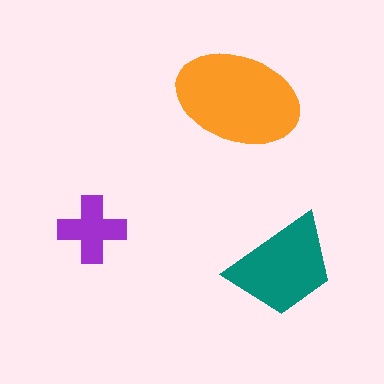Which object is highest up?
The orange ellipse is topmost.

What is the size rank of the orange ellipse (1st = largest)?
1st.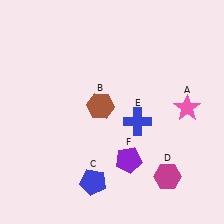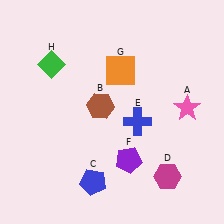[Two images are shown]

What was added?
An orange square (G), a green diamond (H) were added in Image 2.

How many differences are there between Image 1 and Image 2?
There are 2 differences between the two images.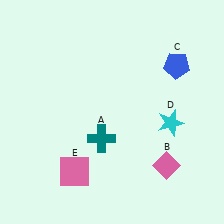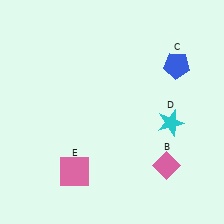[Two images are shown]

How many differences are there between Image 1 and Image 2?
There is 1 difference between the two images.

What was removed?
The teal cross (A) was removed in Image 2.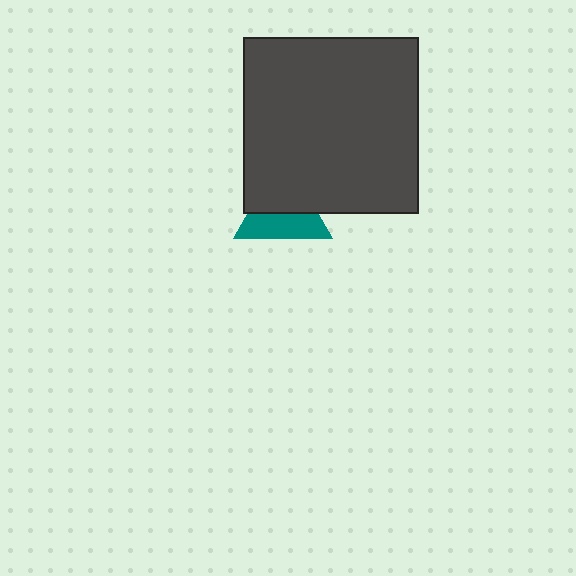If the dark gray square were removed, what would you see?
You would see the complete teal triangle.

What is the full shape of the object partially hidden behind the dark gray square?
The partially hidden object is a teal triangle.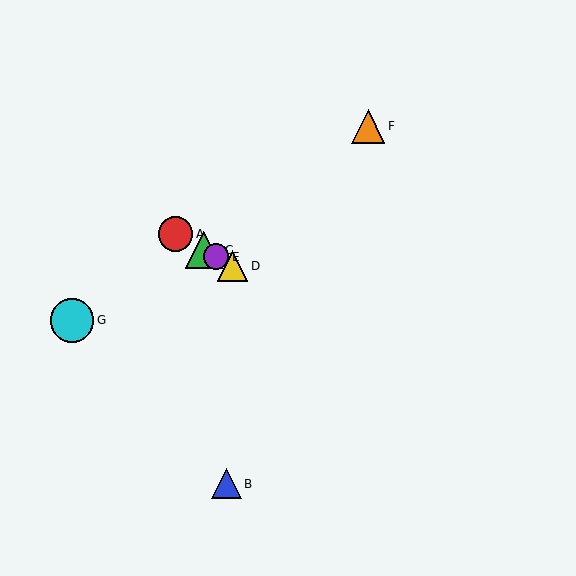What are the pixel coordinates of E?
Object E is at (216, 257).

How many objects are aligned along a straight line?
4 objects (A, C, D, E) are aligned along a straight line.